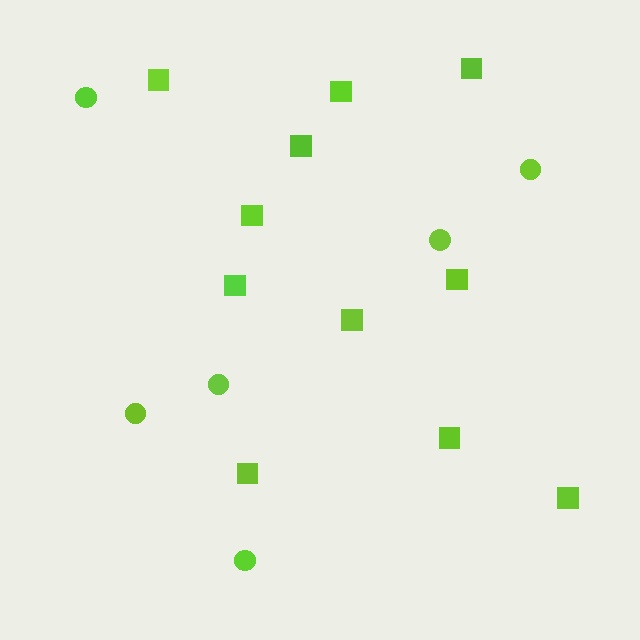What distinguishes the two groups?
There are 2 groups: one group of circles (6) and one group of squares (11).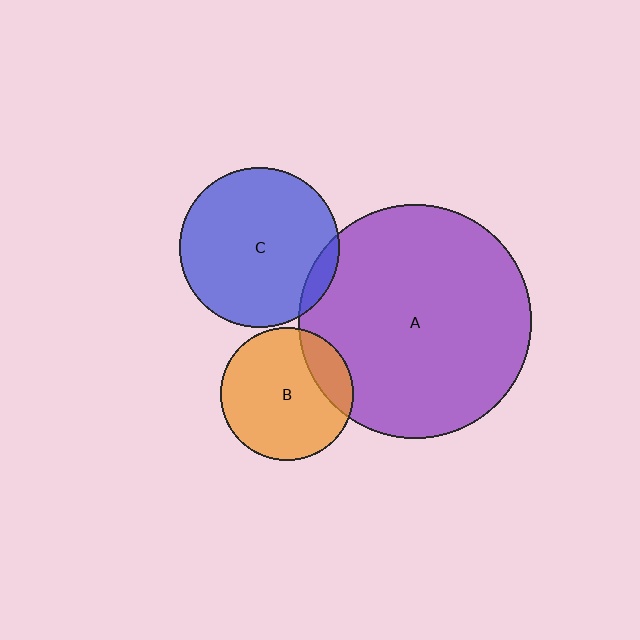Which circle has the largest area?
Circle A (purple).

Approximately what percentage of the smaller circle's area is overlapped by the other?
Approximately 20%.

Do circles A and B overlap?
Yes.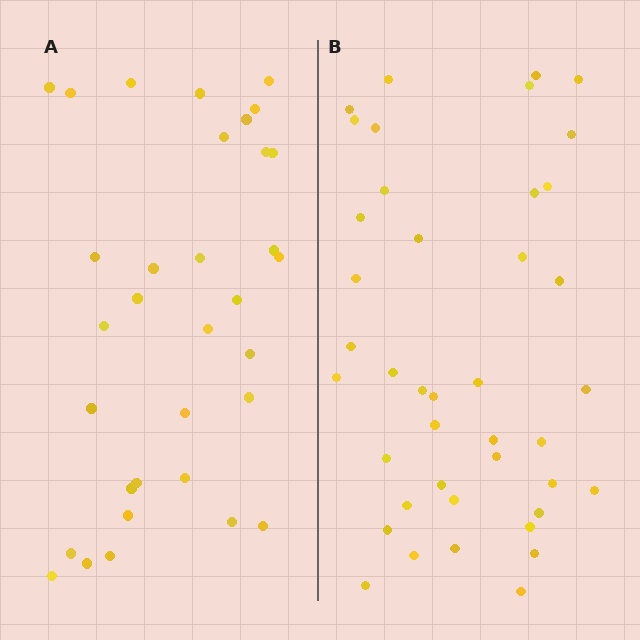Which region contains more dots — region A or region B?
Region B (the right region) has more dots.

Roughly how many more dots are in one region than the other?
Region B has roughly 8 or so more dots than region A.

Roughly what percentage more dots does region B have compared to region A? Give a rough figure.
About 25% more.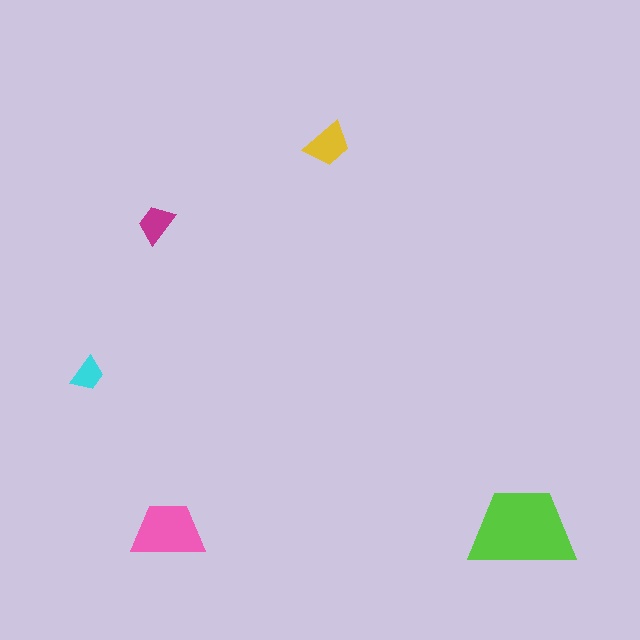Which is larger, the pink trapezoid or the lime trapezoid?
The lime one.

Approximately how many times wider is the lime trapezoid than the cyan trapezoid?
About 3 times wider.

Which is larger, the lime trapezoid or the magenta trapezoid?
The lime one.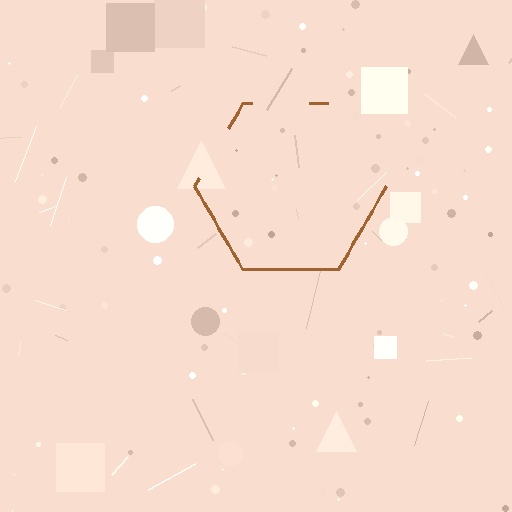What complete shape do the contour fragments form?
The contour fragments form a hexagon.